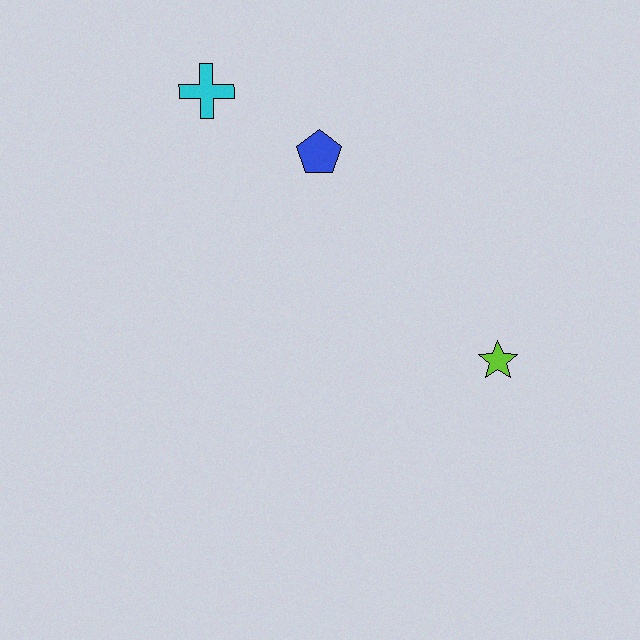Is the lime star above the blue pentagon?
No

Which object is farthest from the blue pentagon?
The lime star is farthest from the blue pentagon.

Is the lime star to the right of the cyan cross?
Yes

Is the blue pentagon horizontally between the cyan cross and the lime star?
Yes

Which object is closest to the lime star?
The blue pentagon is closest to the lime star.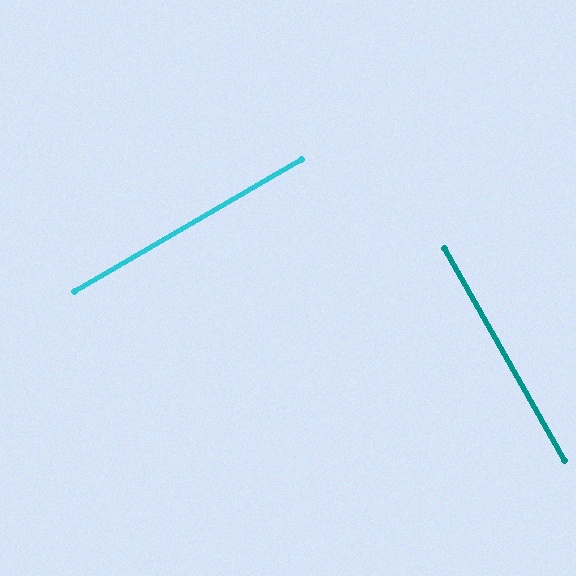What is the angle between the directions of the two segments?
Approximately 89 degrees.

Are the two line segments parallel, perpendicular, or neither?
Perpendicular — they meet at approximately 89°.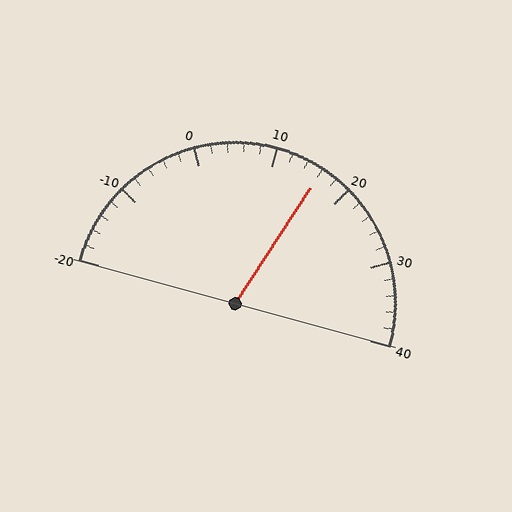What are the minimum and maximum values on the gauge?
The gauge ranges from -20 to 40.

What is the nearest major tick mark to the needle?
The nearest major tick mark is 20.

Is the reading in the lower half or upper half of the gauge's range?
The reading is in the upper half of the range (-20 to 40).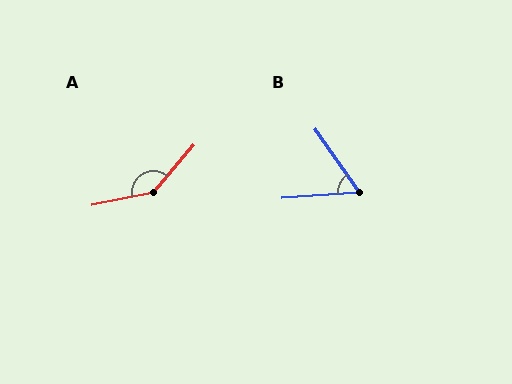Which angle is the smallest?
B, at approximately 59 degrees.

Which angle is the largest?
A, at approximately 142 degrees.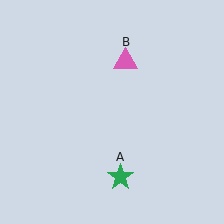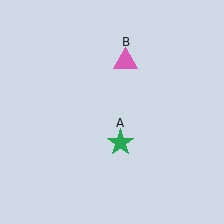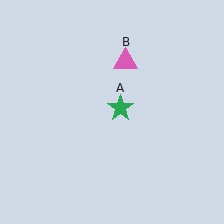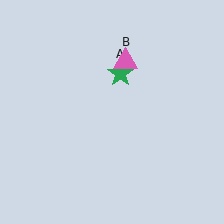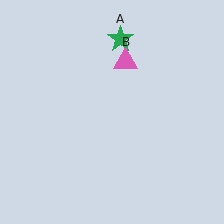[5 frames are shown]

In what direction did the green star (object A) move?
The green star (object A) moved up.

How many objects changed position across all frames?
1 object changed position: green star (object A).